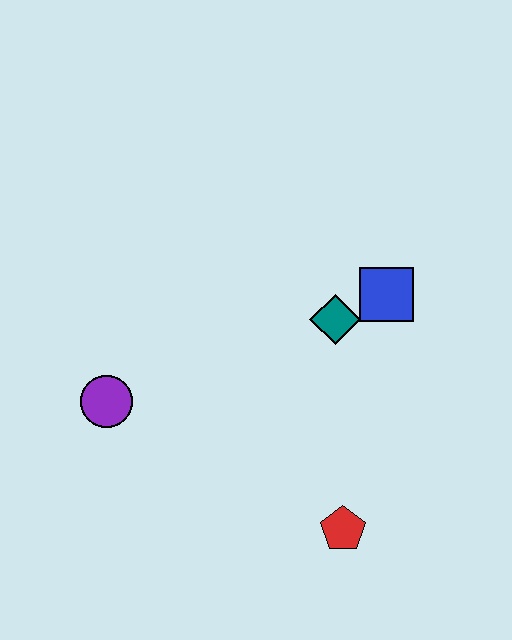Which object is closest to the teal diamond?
The blue square is closest to the teal diamond.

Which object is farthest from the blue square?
The purple circle is farthest from the blue square.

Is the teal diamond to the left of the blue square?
Yes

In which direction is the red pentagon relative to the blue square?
The red pentagon is below the blue square.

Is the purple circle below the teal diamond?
Yes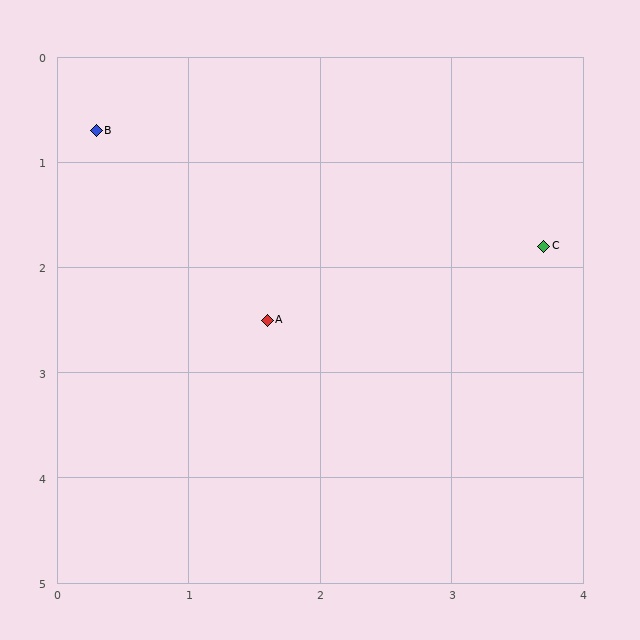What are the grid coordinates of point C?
Point C is at approximately (3.7, 1.8).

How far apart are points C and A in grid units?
Points C and A are about 2.2 grid units apart.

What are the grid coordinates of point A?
Point A is at approximately (1.6, 2.5).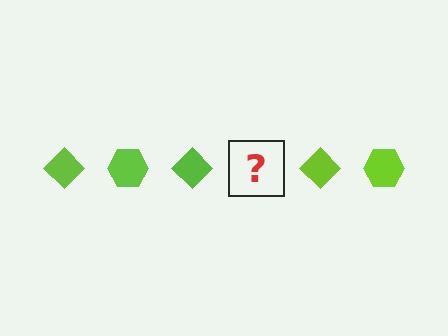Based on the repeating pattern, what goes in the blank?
The blank should be a lime hexagon.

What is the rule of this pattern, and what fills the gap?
The rule is that the pattern cycles through diamond, hexagon shapes in lime. The gap should be filled with a lime hexagon.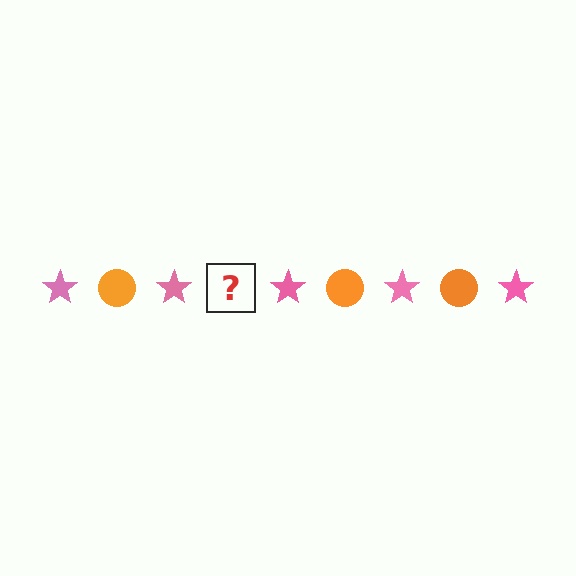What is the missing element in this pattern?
The missing element is an orange circle.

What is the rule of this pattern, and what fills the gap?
The rule is that the pattern alternates between pink star and orange circle. The gap should be filled with an orange circle.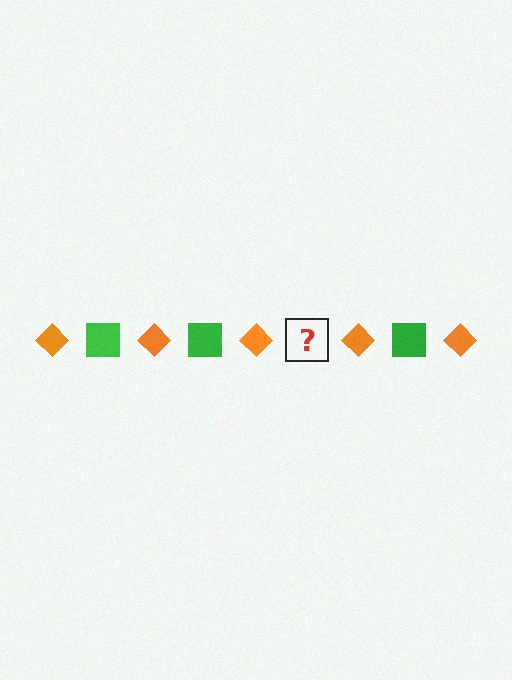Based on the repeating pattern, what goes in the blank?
The blank should be a green square.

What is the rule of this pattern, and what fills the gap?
The rule is that the pattern alternates between orange diamond and green square. The gap should be filled with a green square.